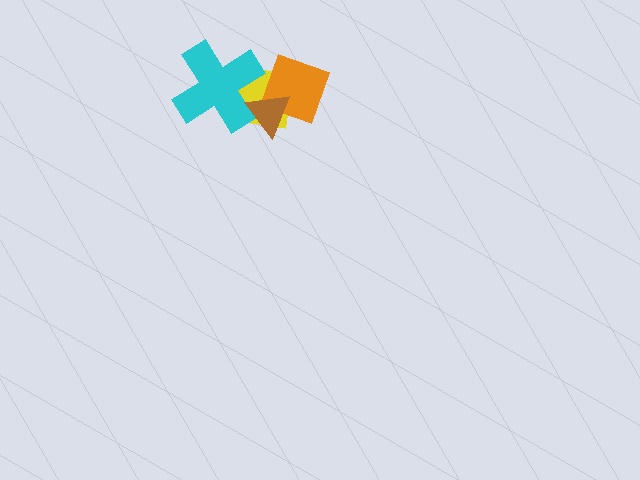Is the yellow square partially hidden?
Yes, it is partially covered by another shape.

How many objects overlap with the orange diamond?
2 objects overlap with the orange diamond.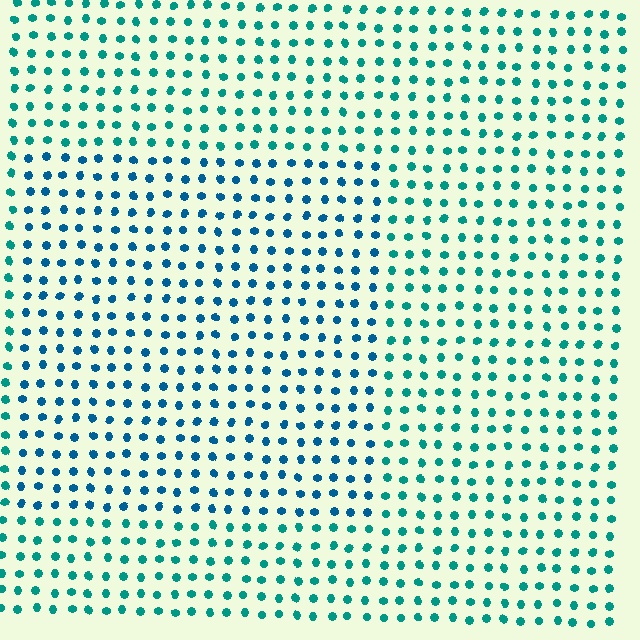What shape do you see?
I see a rectangle.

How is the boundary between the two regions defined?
The boundary is defined purely by a slight shift in hue (about 29 degrees). Spacing, size, and orientation are identical on both sides.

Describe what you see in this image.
The image is filled with small teal elements in a uniform arrangement. A rectangle-shaped region is visible where the elements are tinted to a slightly different hue, forming a subtle color boundary.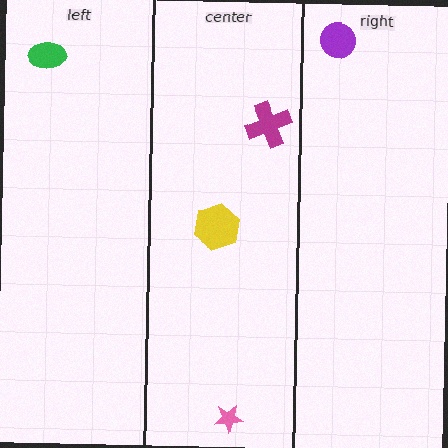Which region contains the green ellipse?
The left region.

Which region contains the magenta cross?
The center region.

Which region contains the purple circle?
The right region.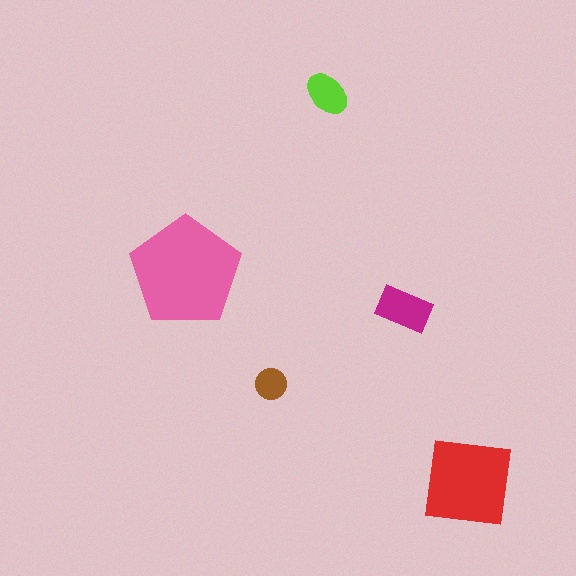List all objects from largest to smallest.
The pink pentagon, the red square, the magenta rectangle, the lime ellipse, the brown circle.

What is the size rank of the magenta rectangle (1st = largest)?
3rd.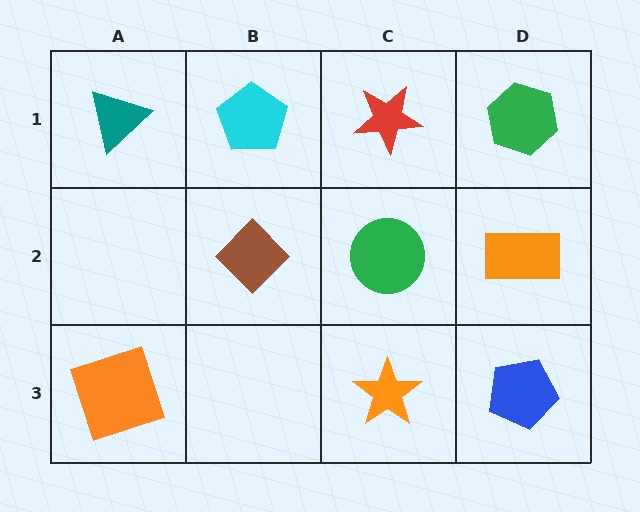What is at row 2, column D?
An orange rectangle.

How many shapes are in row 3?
3 shapes.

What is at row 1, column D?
A green hexagon.